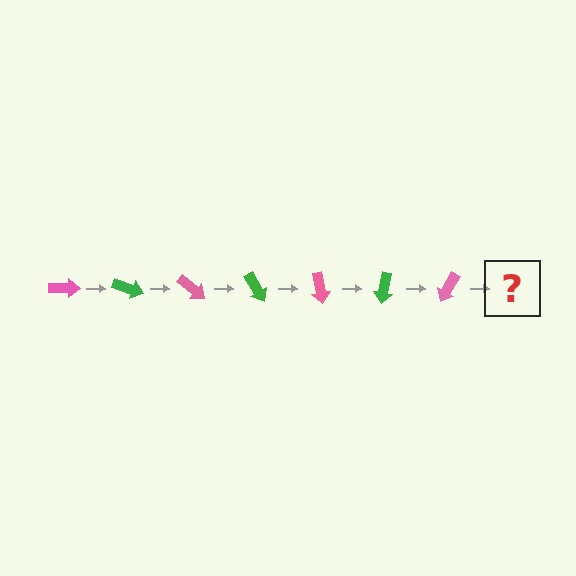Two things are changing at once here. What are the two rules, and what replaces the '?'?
The two rules are that it rotates 20 degrees each step and the color cycles through pink and green. The '?' should be a green arrow, rotated 140 degrees from the start.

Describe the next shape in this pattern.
It should be a green arrow, rotated 140 degrees from the start.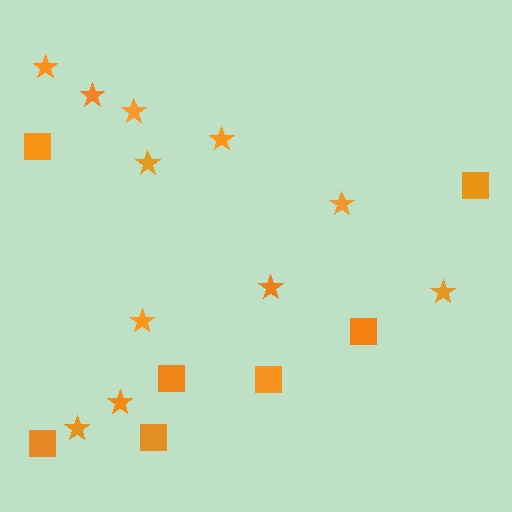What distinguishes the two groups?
There are 2 groups: one group of squares (7) and one group of stars (11).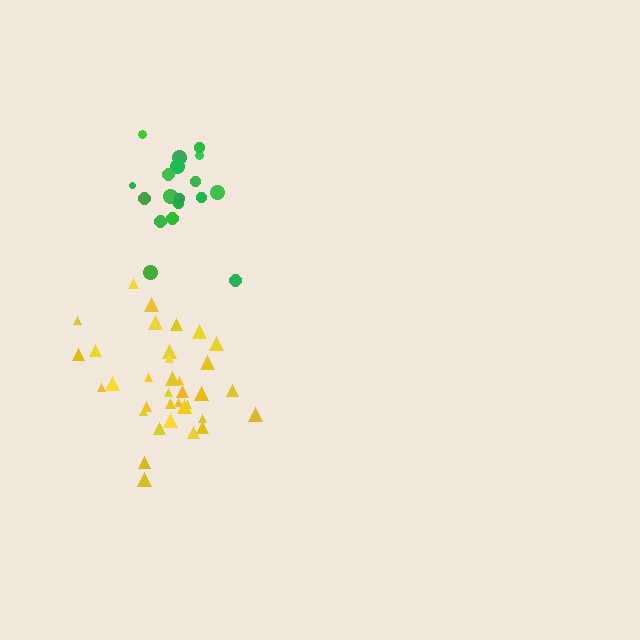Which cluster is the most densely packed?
Green.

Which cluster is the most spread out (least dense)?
Yellow.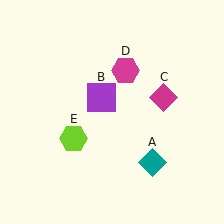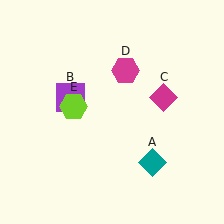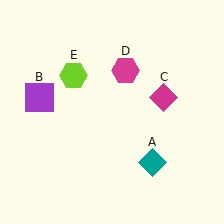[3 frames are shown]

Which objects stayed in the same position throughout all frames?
Teal diamond (object A) and magenta diamond (object C) and magenta hexagon (object D) remained stationary.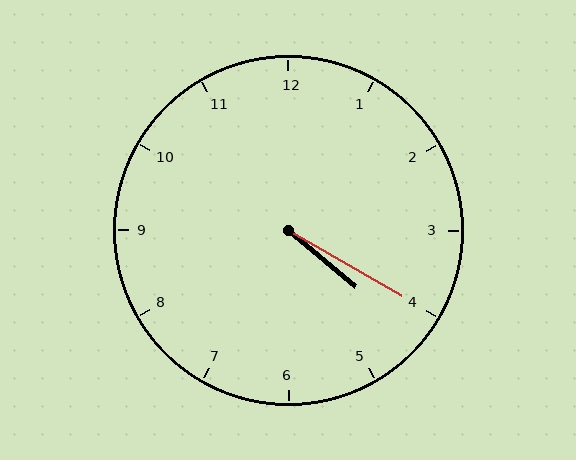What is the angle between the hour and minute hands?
Approximately 10 degrees.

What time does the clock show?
4:20.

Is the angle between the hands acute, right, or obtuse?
It is acute.